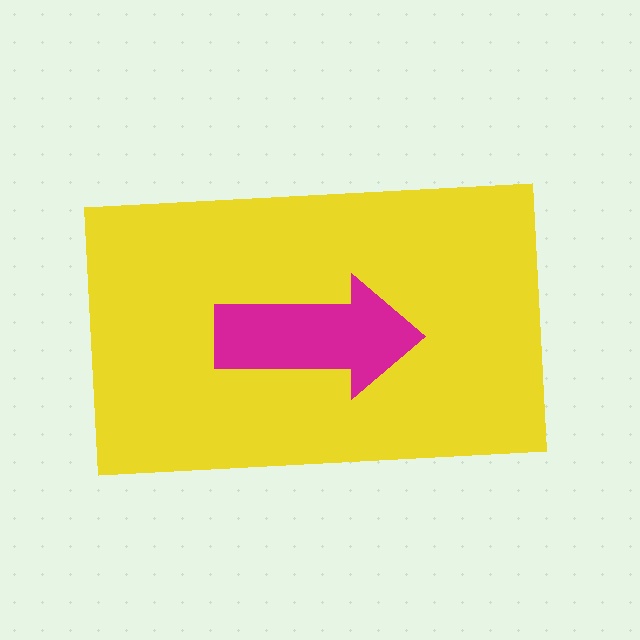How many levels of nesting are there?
2.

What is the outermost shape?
The yellow rectangle.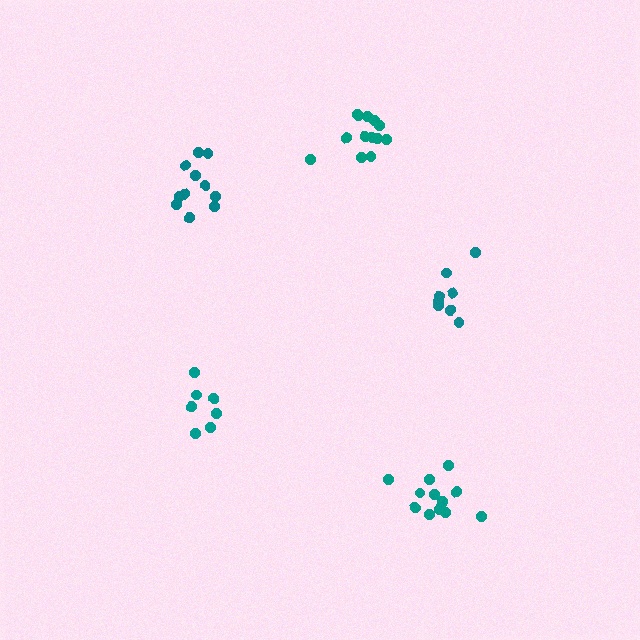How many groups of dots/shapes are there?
There are 5 groups.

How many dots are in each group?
Group 1: 8 dots, Group 2: 12 dots, Group 3: 11 dots, Group 4: 7 dots, Group 5: 13 dots (51 total).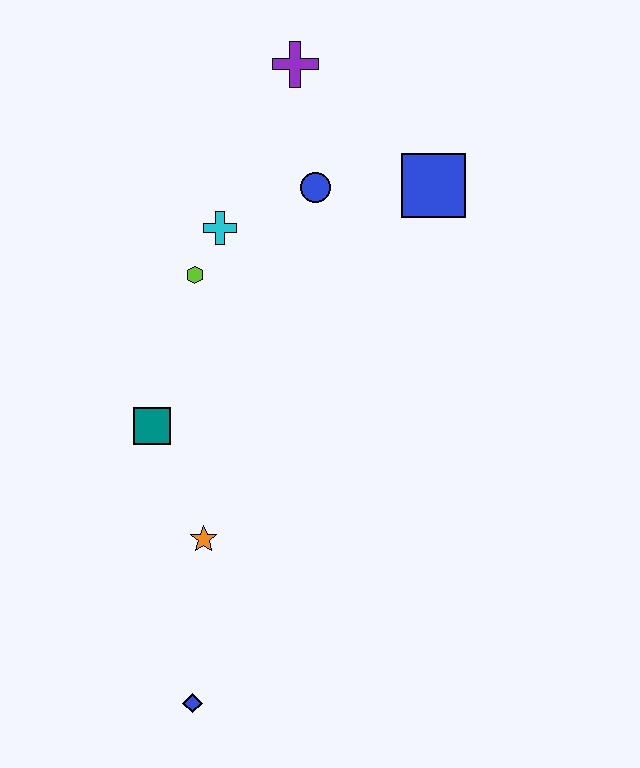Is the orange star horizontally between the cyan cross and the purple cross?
No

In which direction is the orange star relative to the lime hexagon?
The orange star is below the lime hexagon.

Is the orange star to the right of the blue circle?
No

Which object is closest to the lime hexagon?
The cyan cross is closest to the lime hexagon.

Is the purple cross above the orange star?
Yes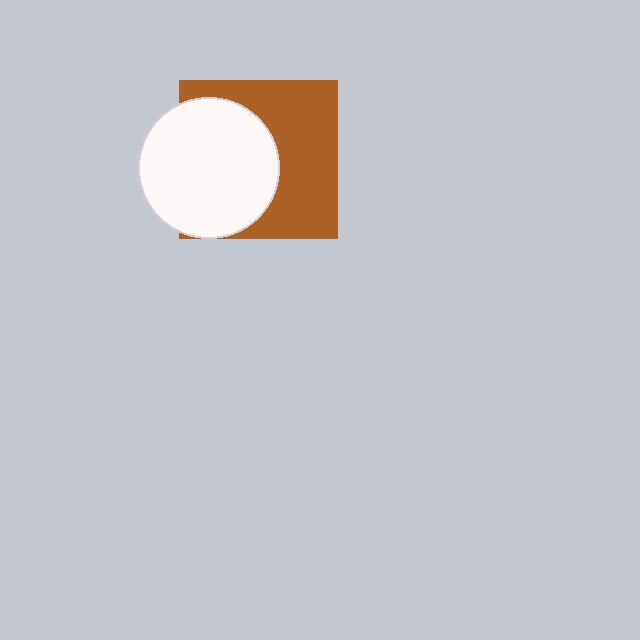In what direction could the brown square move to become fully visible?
The brown square could move right. That would shift it out from behind the white circle entirely.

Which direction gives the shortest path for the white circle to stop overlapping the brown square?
Moving left gives the shortest separation.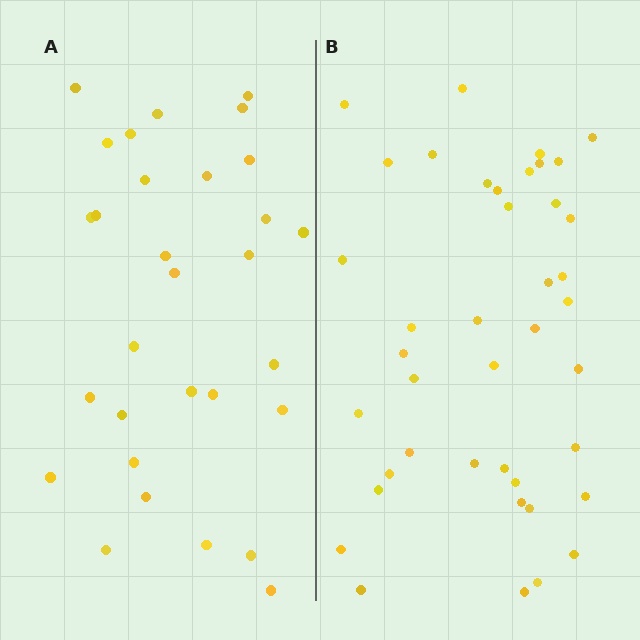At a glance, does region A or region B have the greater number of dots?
Region B (the right region) has more dots.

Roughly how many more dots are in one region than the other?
Region B has roughly 12 or so more dots than region A.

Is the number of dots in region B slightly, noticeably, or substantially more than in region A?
Region B has noticeably more, but not dramatically so. The ratio is roughly 1.4 to 1.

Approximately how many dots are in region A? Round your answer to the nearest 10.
About 30 dots.